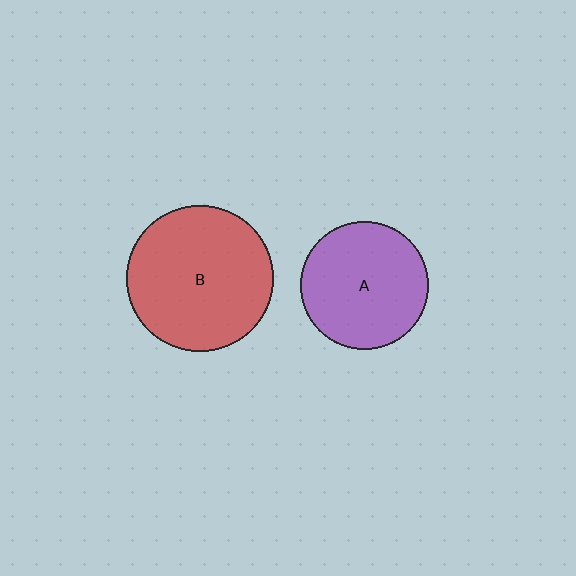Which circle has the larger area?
Circle B (red).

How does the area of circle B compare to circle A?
Approximately 1.3 times.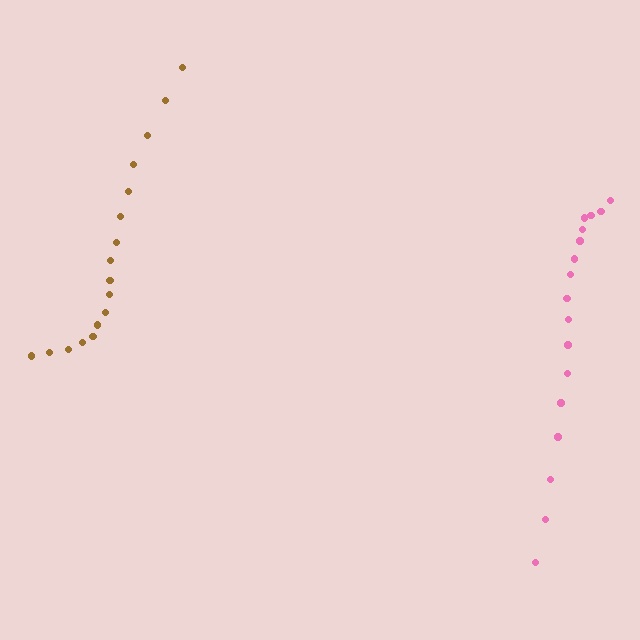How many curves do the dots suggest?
There are 2 distinct paths.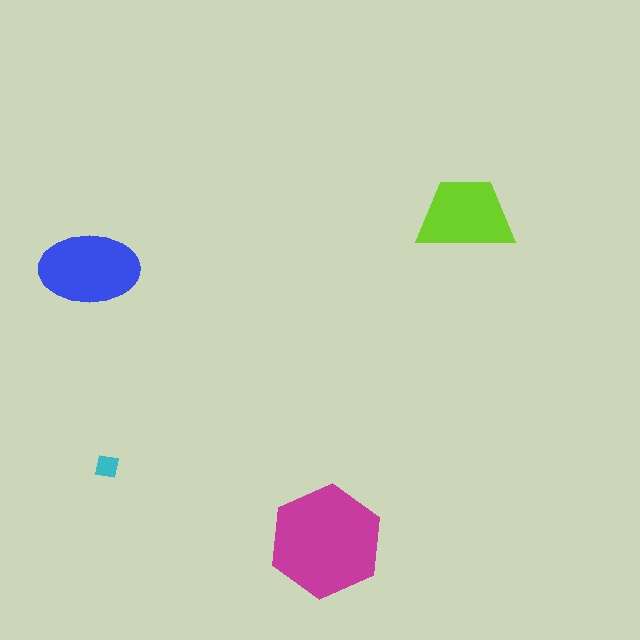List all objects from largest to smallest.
The magenta hexagon, the blue ellipse, the lime trapezoid, the cyan square.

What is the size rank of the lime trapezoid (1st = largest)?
3rd.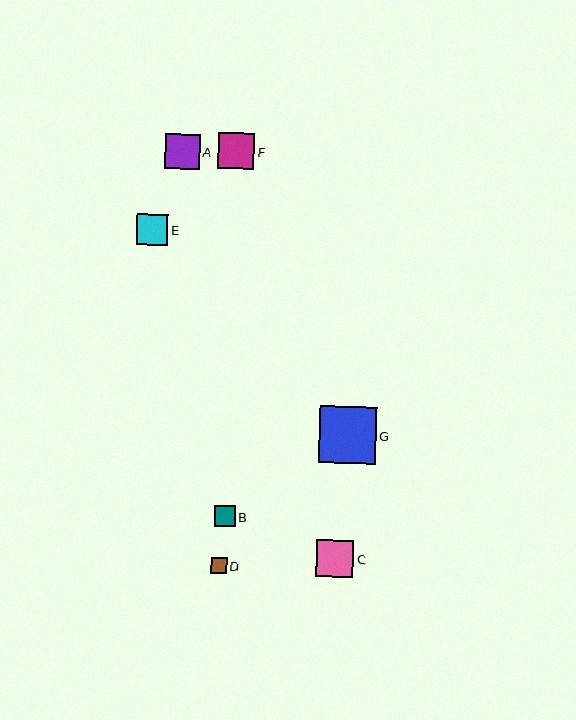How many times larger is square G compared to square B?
Square G is approximately 2.7 times the size of square B.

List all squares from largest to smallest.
From largest to smallest: G, C, F, A, E, B, D.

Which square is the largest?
Square G is the largest with a size of approximately 57 pixels.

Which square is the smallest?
Square D is the smallest with a size of approximately 16 pixels.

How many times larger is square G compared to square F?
Square G is approximately 1.6 times the size of square F.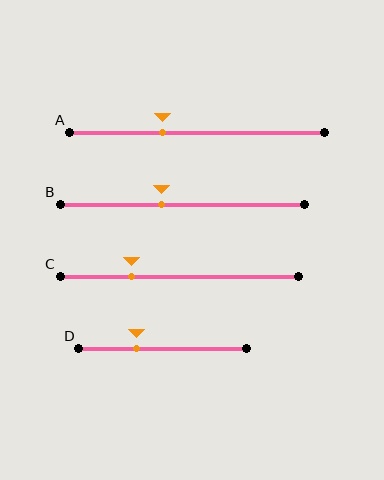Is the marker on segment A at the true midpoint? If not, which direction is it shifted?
No, the marker on segment A is shifted to the left by about 14% of the segment length.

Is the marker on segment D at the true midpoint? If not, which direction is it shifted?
No, the marker on segment D is shifted to the left by about 15% of the segment length.